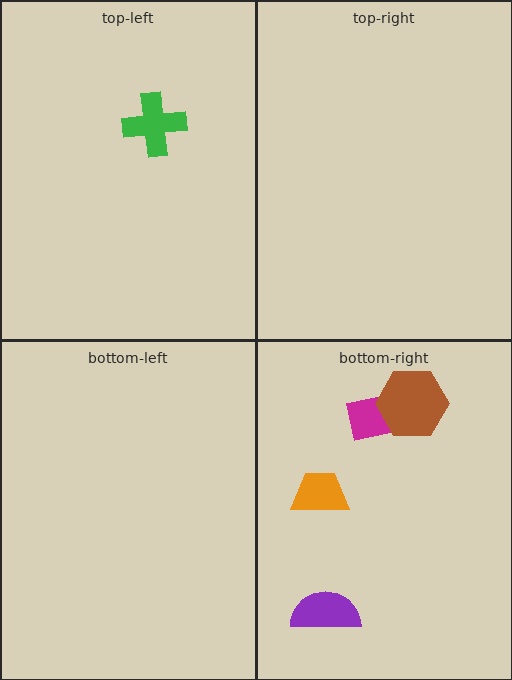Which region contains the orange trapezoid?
The bottom-right region.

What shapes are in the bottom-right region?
The magenta square, the purple semicircle, the brown hexagon, the orange trapezoid.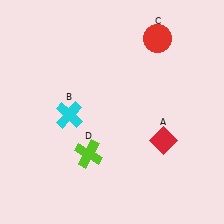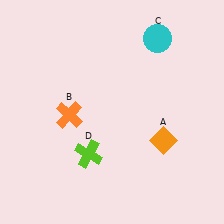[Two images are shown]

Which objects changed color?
A changed from red to orange. B changed from cyan to orange. C changed from red to cyan.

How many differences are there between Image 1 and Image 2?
There are 3 differences between the two images.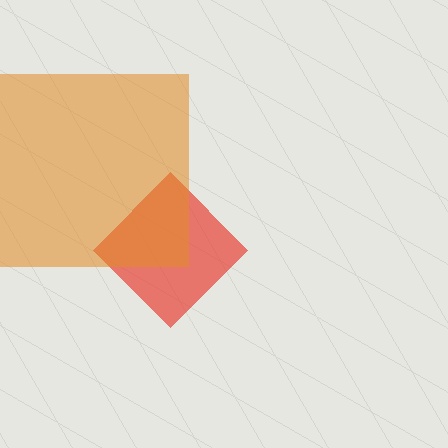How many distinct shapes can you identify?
There are 2 distinct shapes: a red diamond, an orange square.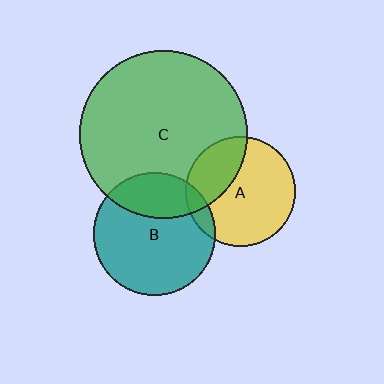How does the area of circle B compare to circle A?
Approximately 1.2 times.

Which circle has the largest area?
Circle C (green).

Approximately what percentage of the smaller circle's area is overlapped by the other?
Approximately 30%.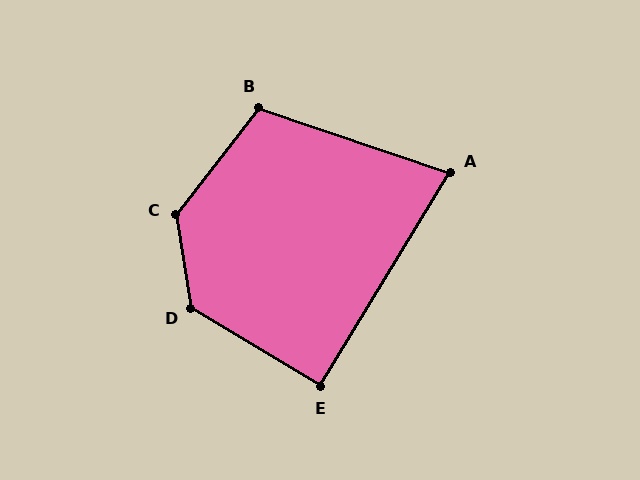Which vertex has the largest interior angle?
C, at approximately 133 degrees.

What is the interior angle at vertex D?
Approximately 130 degrees (obtuse).